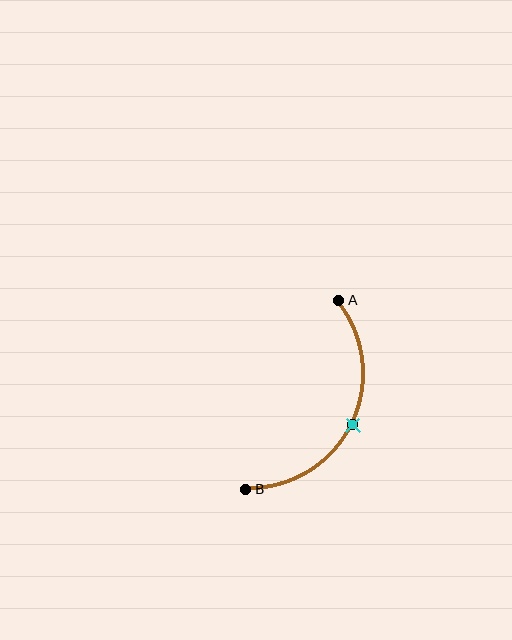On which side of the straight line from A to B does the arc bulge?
The arc bulges to the right of the straight line connecting A and B.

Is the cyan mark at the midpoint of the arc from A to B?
Yes. The cyan mark lies on the arc at equal arc-length from both A and B — it is the arc midpoint.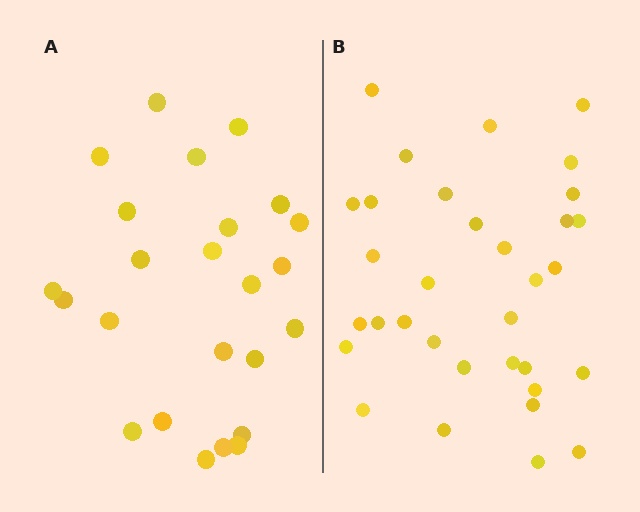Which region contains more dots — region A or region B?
Region B (the right region) has more dots.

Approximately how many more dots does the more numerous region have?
Region B has roughly 8 or so more dots than region A.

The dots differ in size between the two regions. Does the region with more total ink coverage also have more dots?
No. Region A has more total ink coverage because its dots are larger, but region B actually contains more individual dots. Total area can be misleading — the number of items is what matters here.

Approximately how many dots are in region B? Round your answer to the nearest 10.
About 30 dots. (The exact count is 33, which rounds to 30.)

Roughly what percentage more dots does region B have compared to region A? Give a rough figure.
About 40% more.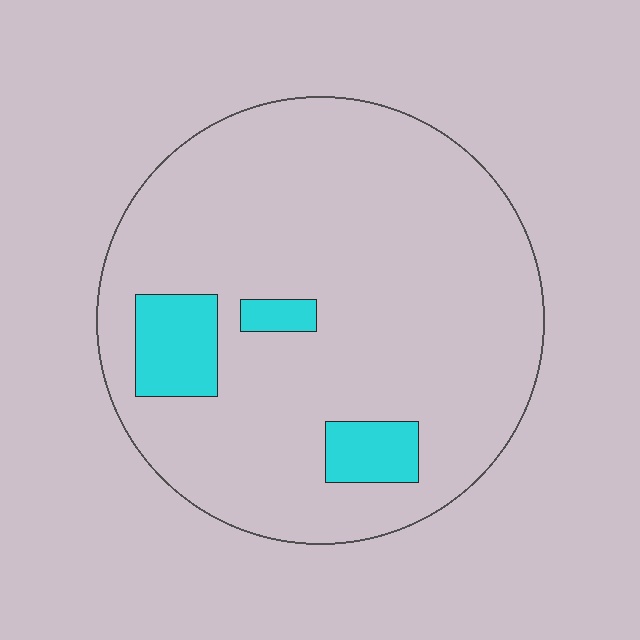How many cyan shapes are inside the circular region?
3.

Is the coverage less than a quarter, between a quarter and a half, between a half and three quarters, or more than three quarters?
Less than a quarter.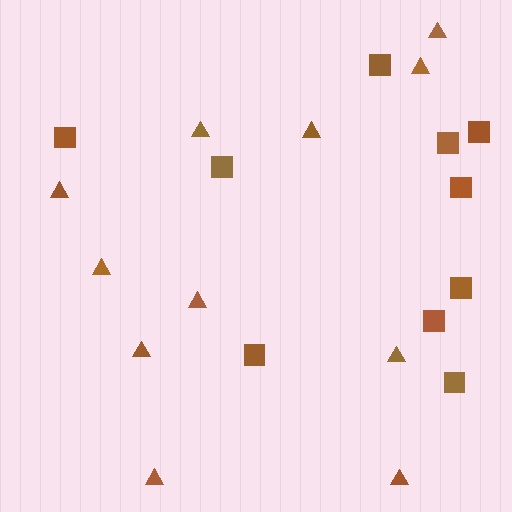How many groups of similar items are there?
There are 2 groups: one group of triangles (11) and one group of squares (10).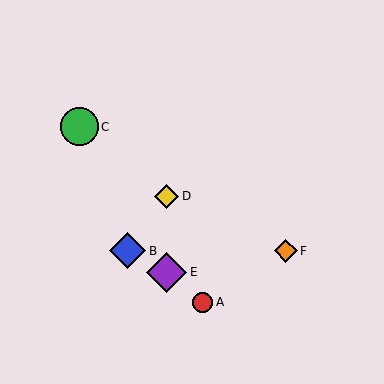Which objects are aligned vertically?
Objects D, E are aligned vertically.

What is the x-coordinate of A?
Object A is at x≈202.